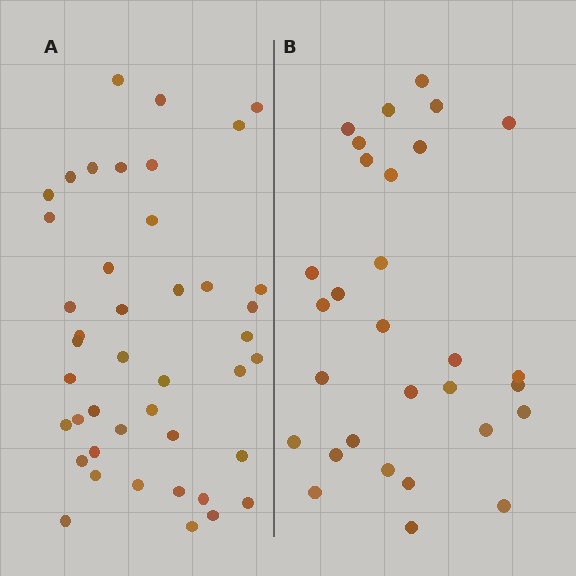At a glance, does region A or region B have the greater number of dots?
Region A (the left region) has more dots.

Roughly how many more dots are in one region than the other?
Region A has approximately 15 more dots than region B.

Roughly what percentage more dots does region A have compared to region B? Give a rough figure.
About 45% more.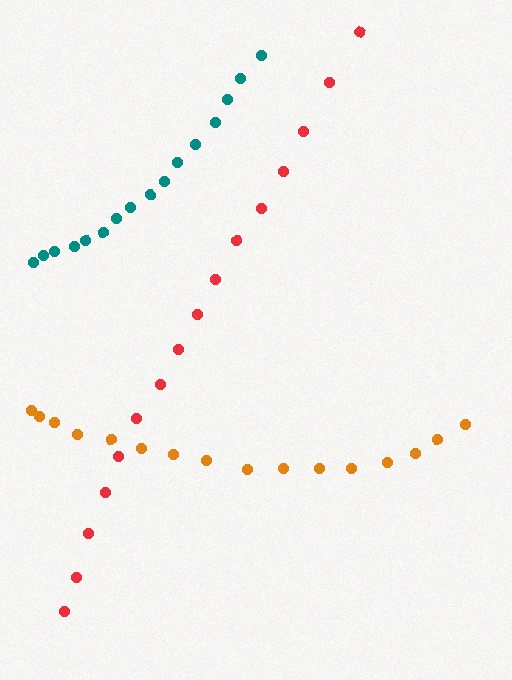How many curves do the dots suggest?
There are 3 distinct paths.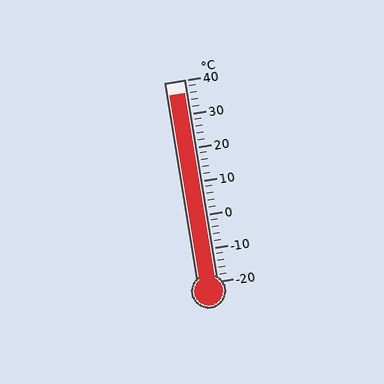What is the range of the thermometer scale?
The thermometer scale ranges from -20°C to 40°C.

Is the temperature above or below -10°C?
The temperature is above -10°C.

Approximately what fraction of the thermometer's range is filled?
The thermometer is filled to approximately 95% of its range.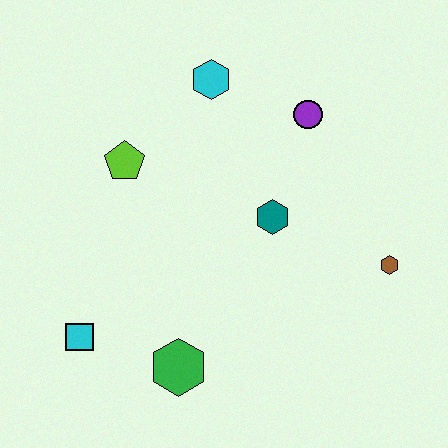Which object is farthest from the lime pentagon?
The brown hexagon is farthest from the lime pentagon.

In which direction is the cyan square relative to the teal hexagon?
The cyan square is to the left of the teal hexagon.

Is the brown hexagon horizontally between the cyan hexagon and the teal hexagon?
No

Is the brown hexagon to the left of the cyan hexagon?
No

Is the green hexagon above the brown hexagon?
No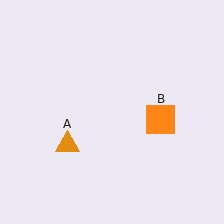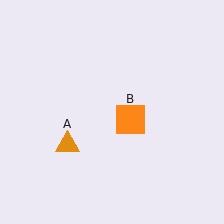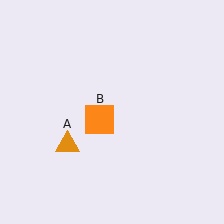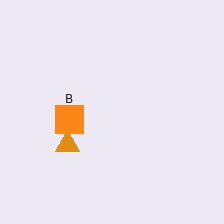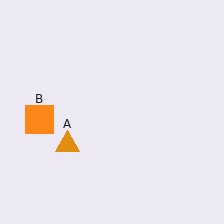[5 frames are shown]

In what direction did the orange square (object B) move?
The orange square (object B) moved left.